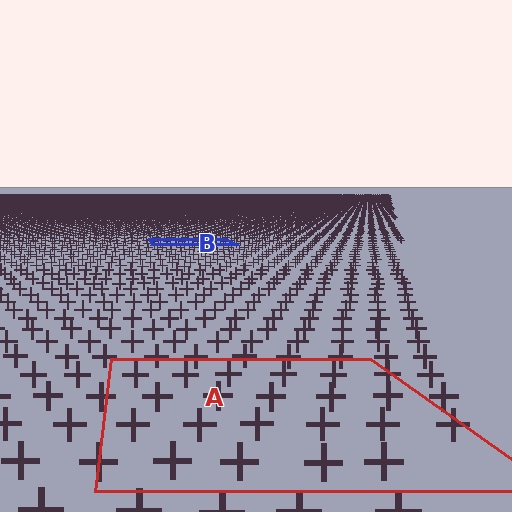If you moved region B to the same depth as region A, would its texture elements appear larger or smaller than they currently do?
They would appear larger. At a closer depth, the same texture elements are projected at a bigger on-screen size.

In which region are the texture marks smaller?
The texture marks are smaller in region B, because it is farther away.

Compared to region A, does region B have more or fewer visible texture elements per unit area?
Region B has more texture elements per unit area — they are packed more densely because it is farther away.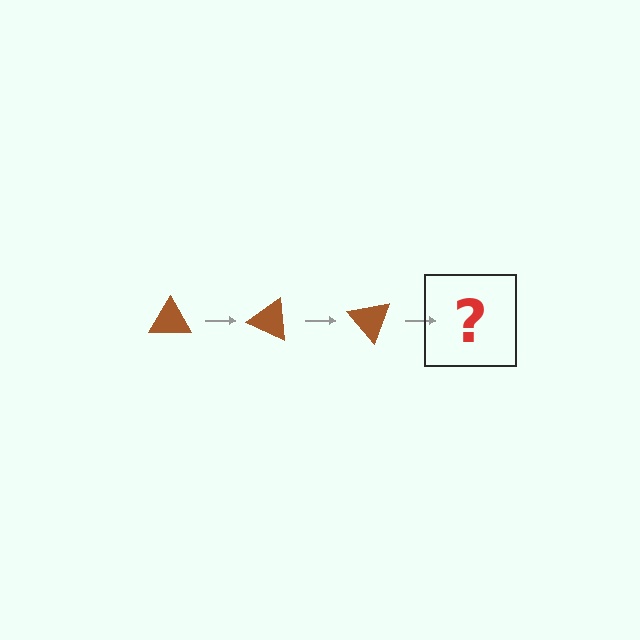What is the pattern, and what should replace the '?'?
The pattern is that the triangle rotates 25 degrees each step. The '?' should be a brown triangle rotated 75 degrees.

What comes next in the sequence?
The next element should be a brown triangle rotated 75 degrees.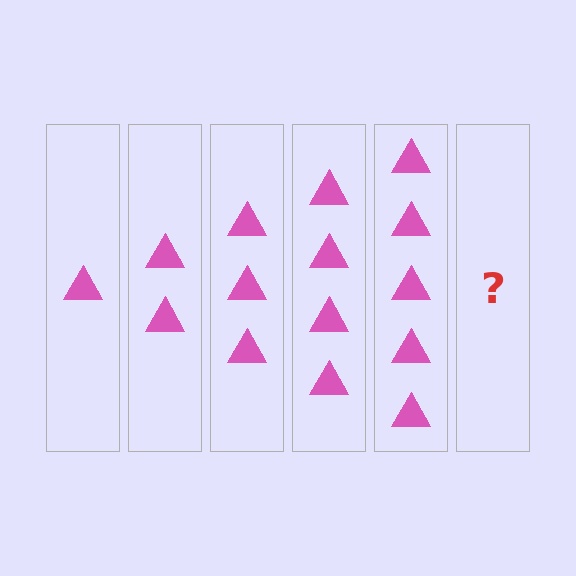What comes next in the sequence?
The next element should be 6 triangles.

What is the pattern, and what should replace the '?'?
The pattern is that each step adds one more triangle. The '?' should be 6 triangles.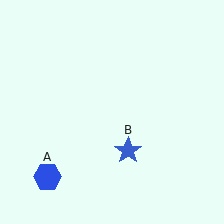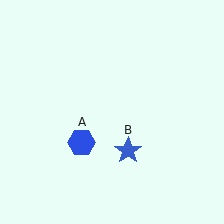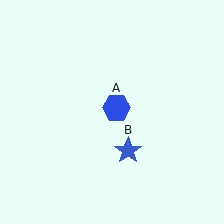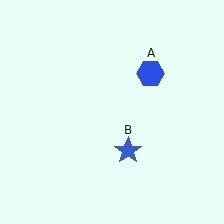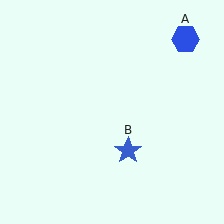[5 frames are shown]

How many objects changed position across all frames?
1 object changed position: blue hexagon (object A).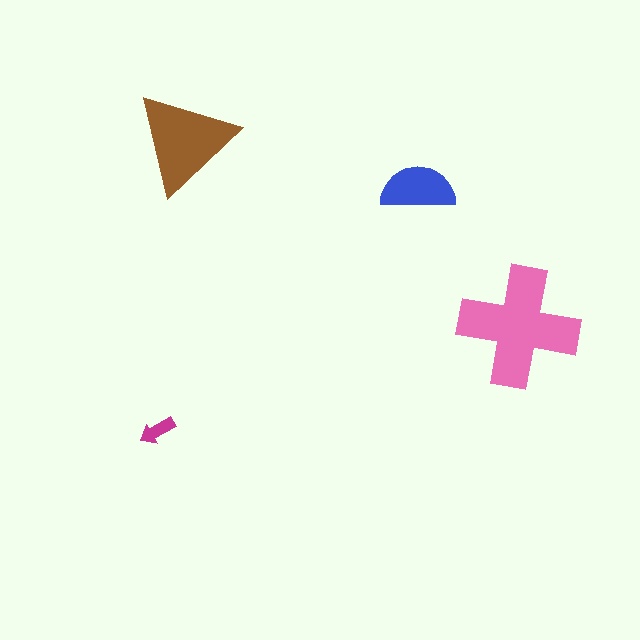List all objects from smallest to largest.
The magenta arrow, the blue semicircle, the brown triangle, the pink cross.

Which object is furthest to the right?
The pink cross is rightmost.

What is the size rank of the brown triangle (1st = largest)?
2nd.